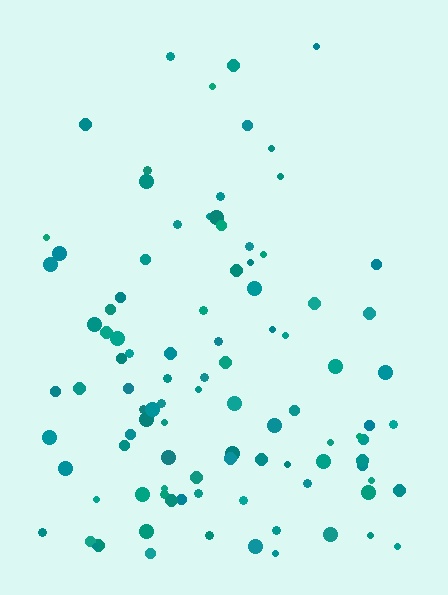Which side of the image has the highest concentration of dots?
The bottom.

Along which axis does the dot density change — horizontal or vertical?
Vertical.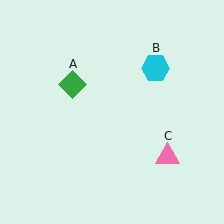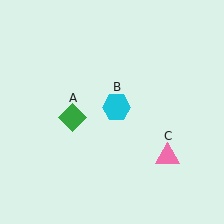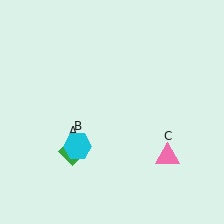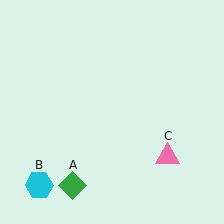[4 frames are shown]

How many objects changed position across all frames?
2 objects changed position: green diamond (object A), cyan hexagon (object B).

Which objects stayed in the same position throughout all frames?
Pink triangle (object C) remained stationary.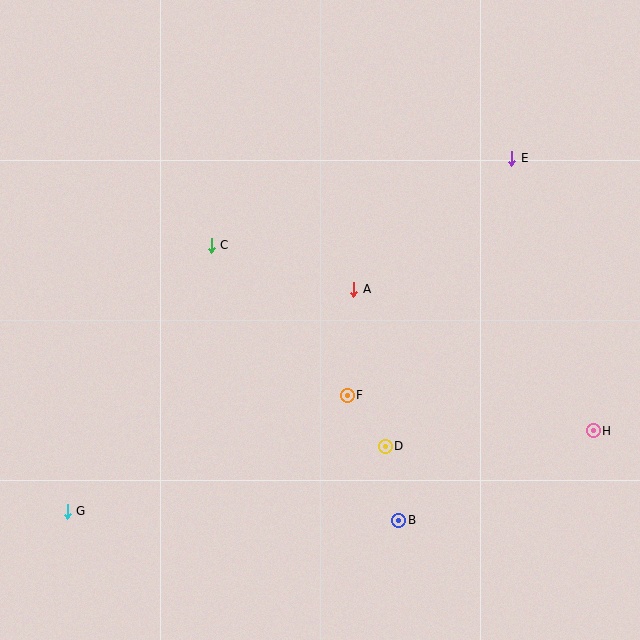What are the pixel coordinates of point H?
Point H is at (593, 431).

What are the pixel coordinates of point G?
Point G is at (67, 511).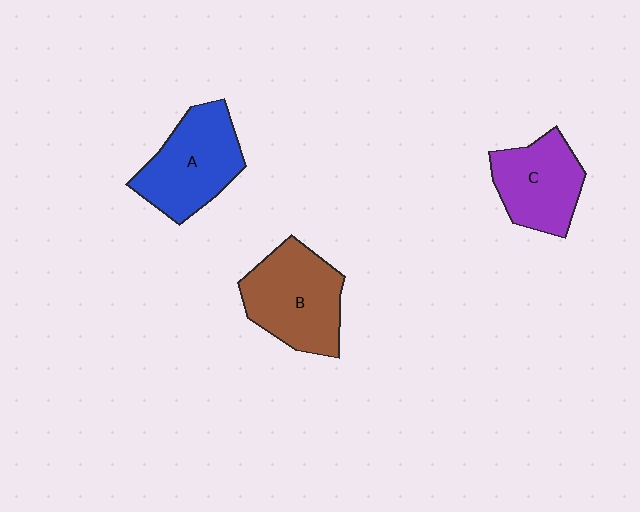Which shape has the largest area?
Shape B (brown).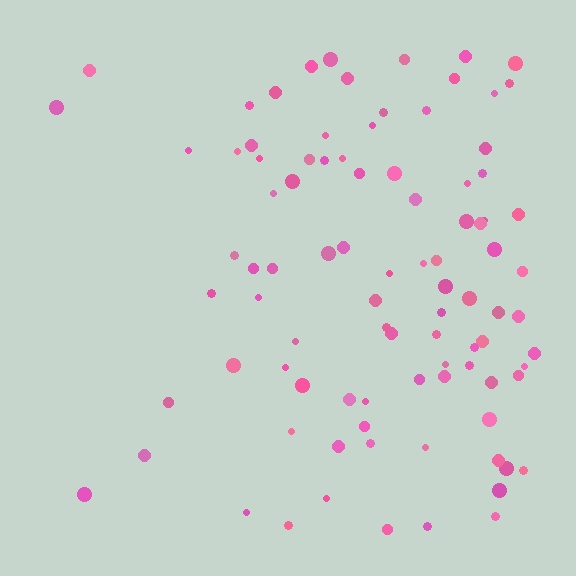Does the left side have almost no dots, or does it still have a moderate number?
Still a moderate number, just noticeably fewer than the right.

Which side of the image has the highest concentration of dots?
The right.